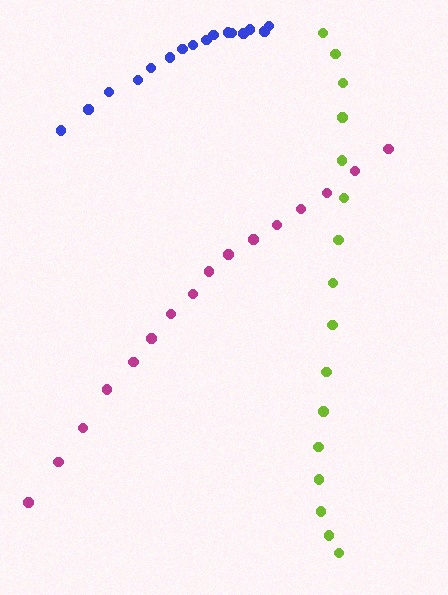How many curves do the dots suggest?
There are 3 distinct paths.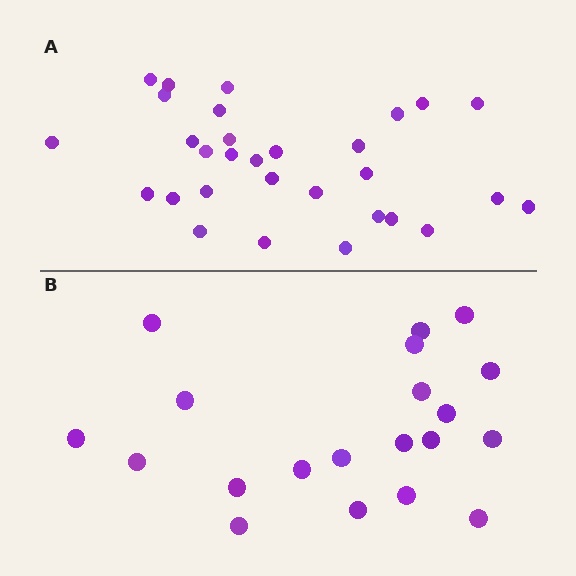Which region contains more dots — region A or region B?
Region A (the top region) has more dots.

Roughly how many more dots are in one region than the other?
Region A has roughly 10 or so more dots than region B.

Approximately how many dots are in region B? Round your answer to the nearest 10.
About 20 dots.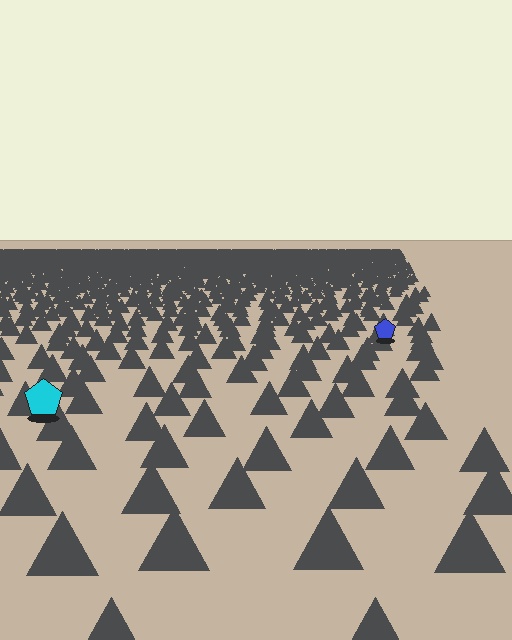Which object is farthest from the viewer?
The blue pentagon is farthest from the viewer. It appears smaller and the ground texture around it is denser.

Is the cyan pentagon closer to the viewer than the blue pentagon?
Yes. The cyan pentagon is closer — you can tell from the texture gradient: the ground texture is coarser near it.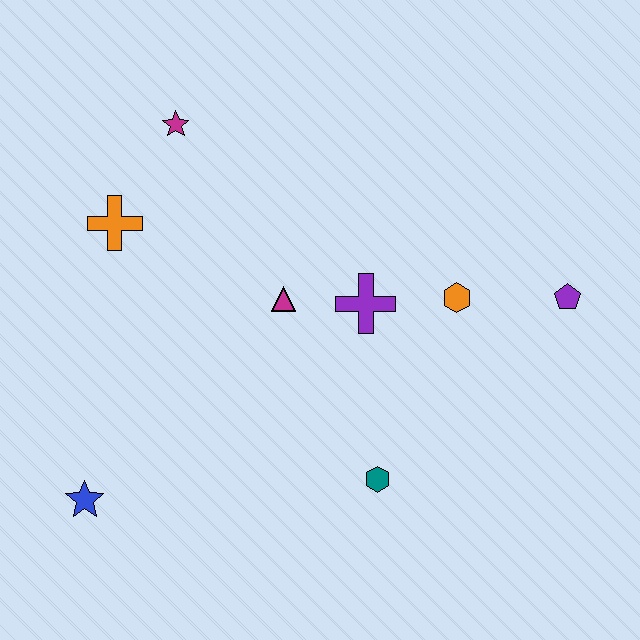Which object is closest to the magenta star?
The orange cross is closest to the magenta star.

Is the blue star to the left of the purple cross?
Yes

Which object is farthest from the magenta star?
The purple pentagon is farthest from the magenta star.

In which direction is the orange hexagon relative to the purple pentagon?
The orange hexagon is to the left of the purple pentagon.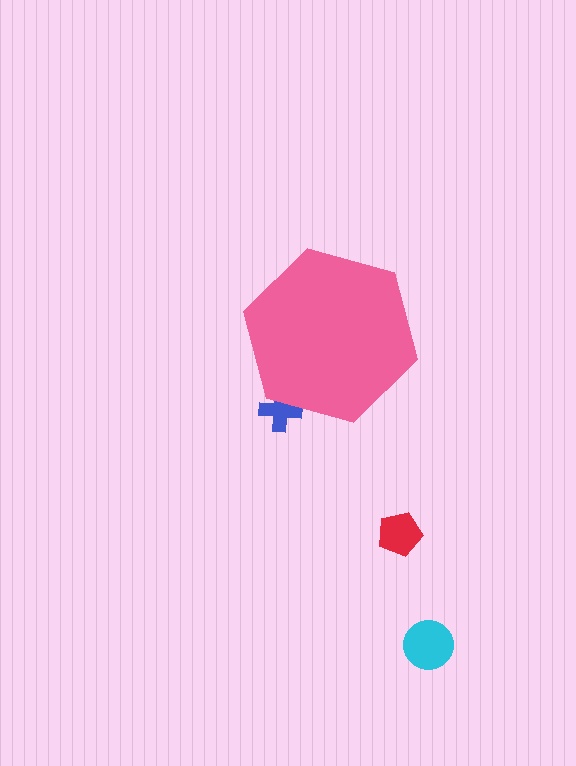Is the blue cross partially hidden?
Yes, the blue cross is partially hidden behind the pink hexagon.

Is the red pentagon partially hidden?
No, the red pentagon is fully visible.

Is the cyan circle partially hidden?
No, the cyan circle is fully visible.